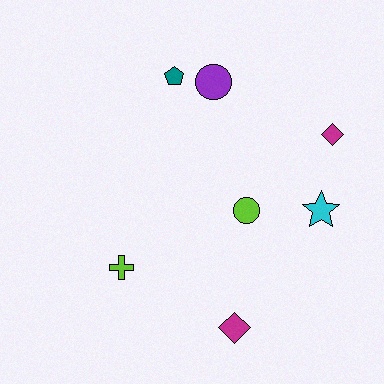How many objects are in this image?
There are 7 objects.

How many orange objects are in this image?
There are no orange objects.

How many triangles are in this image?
There are no triangles.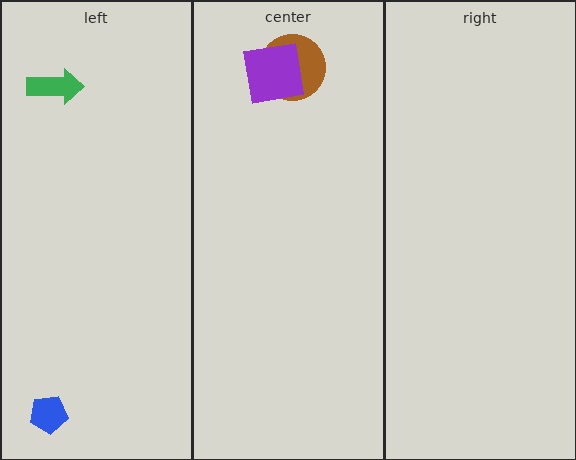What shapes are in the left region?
The green arrow, the blue pentagon.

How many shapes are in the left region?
2.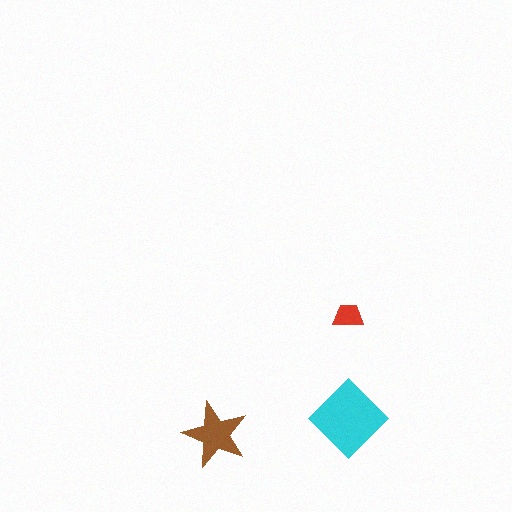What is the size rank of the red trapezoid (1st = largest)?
3rd.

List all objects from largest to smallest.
The cyan diamond, the brown star, the red trapezoid.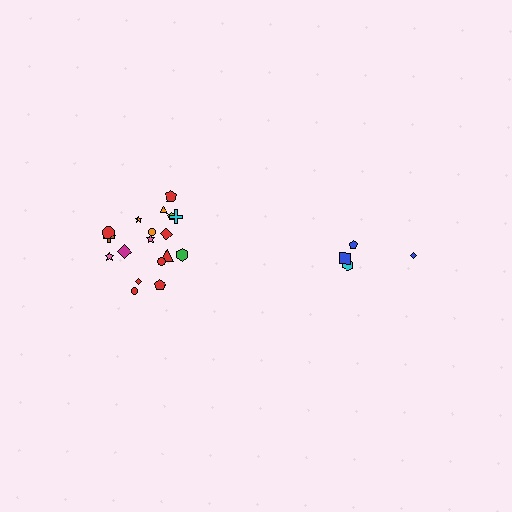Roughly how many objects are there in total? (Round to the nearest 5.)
Roughly 25 objects in total.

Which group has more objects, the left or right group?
The left group.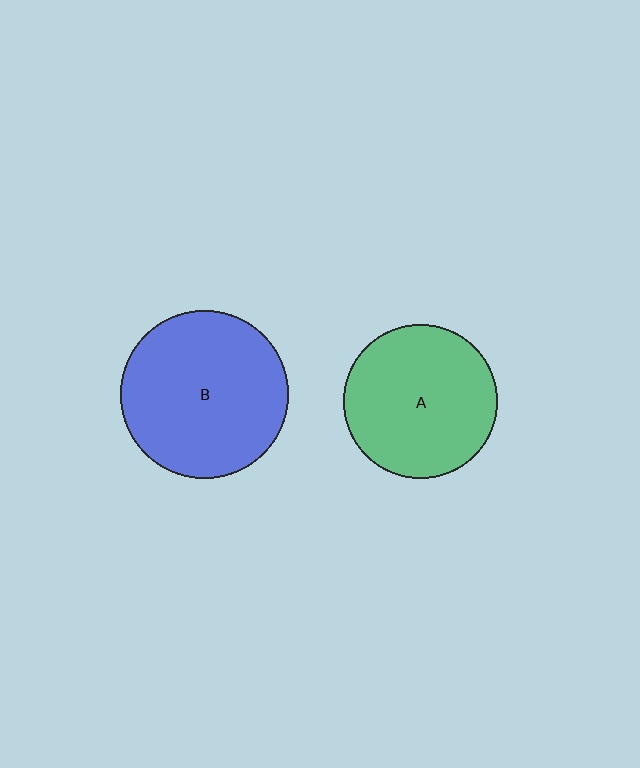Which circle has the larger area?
Circle B (blue).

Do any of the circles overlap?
No, none of the circles overlap.